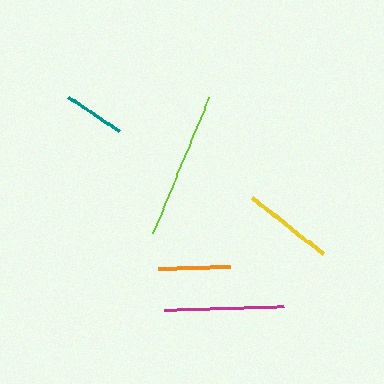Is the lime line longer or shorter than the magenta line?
The lime line is longer than the magenta line.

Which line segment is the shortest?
The teal line is the shortest at approximately 61 pixels.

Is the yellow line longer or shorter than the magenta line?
The magenta line is longer than the yellow line.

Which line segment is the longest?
The lime line is the longest at approximately 147 pixels.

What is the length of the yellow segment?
The yellow segment is approximately 90 pixels long.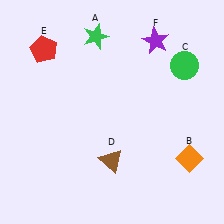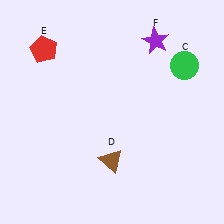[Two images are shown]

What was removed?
The orange diamond (B), the green star (A) were removed in Image 2.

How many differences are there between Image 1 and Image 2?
There are 2 differences between the two images.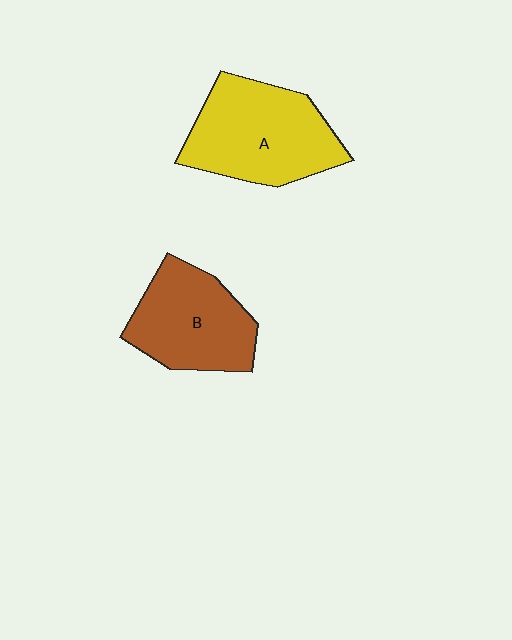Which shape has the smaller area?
Shape B (brown).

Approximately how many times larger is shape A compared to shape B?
Approximately 1.2 times.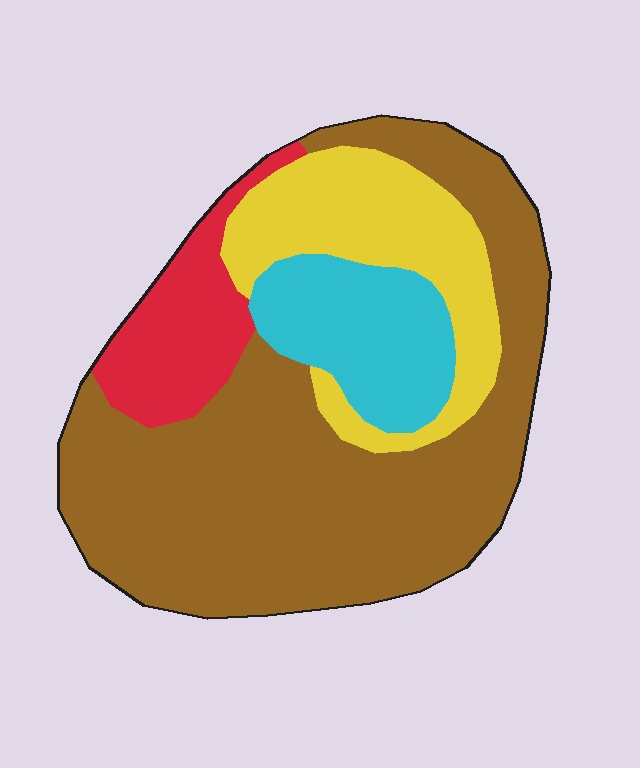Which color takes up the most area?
Brown, at roughly 55%.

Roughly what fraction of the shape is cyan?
Cyan takes up less than a quarter of the shape.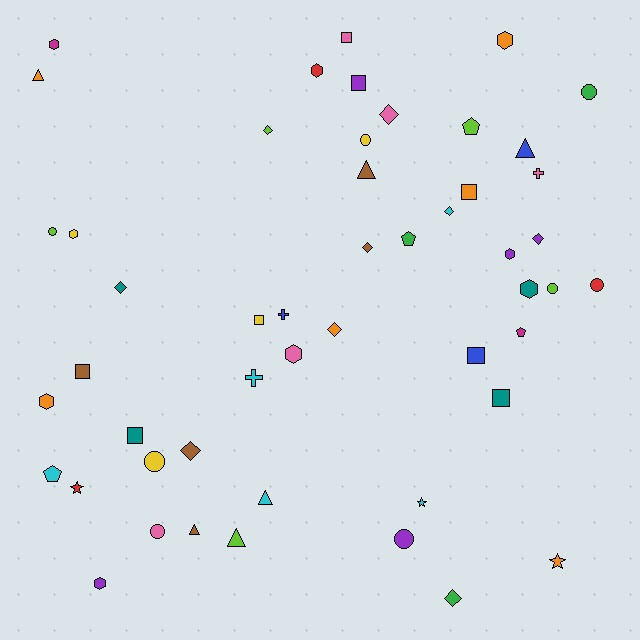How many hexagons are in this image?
There are 9 hexagons.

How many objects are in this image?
There are 50 objects.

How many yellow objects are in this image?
There are 4 yellow objects.